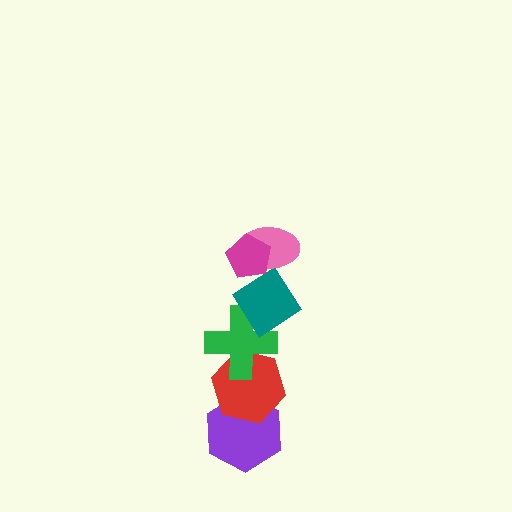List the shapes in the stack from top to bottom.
From top to bottom: the magenta pentagon, the pink ellipse, the teal diamond, the green cross, the red hexagon, the purple hexagon.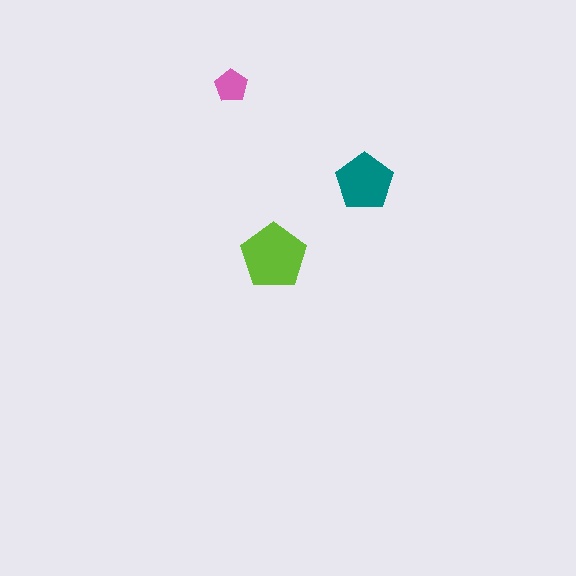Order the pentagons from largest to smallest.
the lime one, the teal one, the pink one.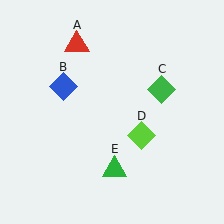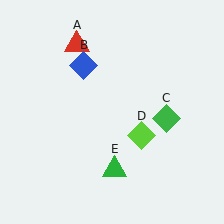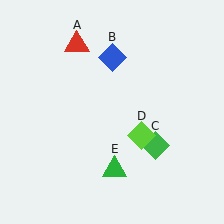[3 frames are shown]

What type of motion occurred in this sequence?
The blue diamond (object B), green diamond (object C) rotated clockwise around the center of the scene.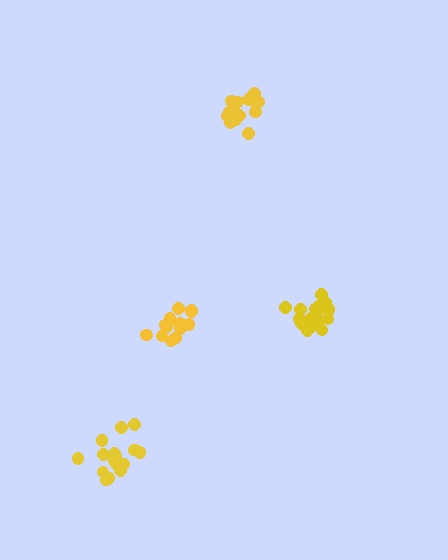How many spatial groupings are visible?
There are 4 spatial groupings.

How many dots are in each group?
Group 1: 20 dots, Group 2: 16 dots, Group 3: 14 dots, Group 4: 16 dots (66 total).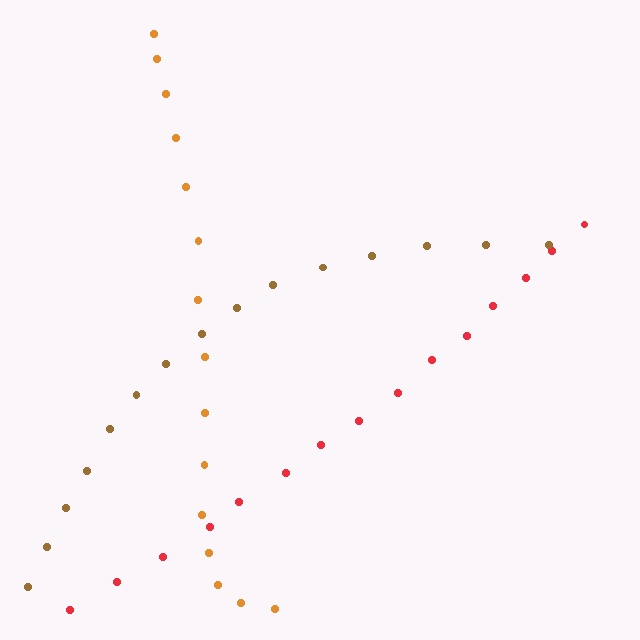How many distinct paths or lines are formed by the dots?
There are 3 distinct paths.